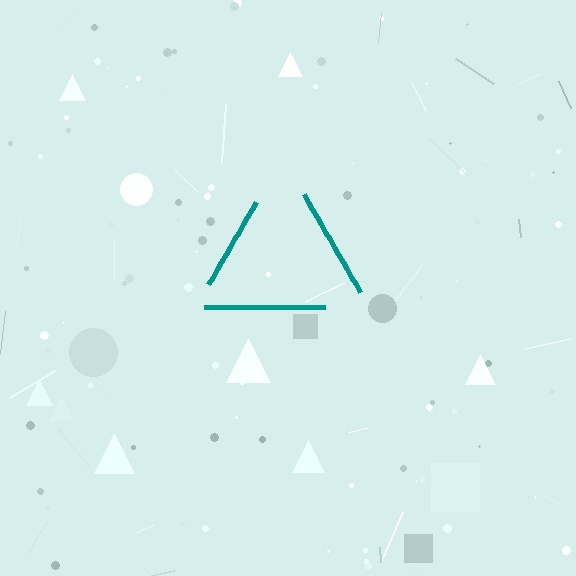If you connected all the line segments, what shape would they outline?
They would outline a triangle.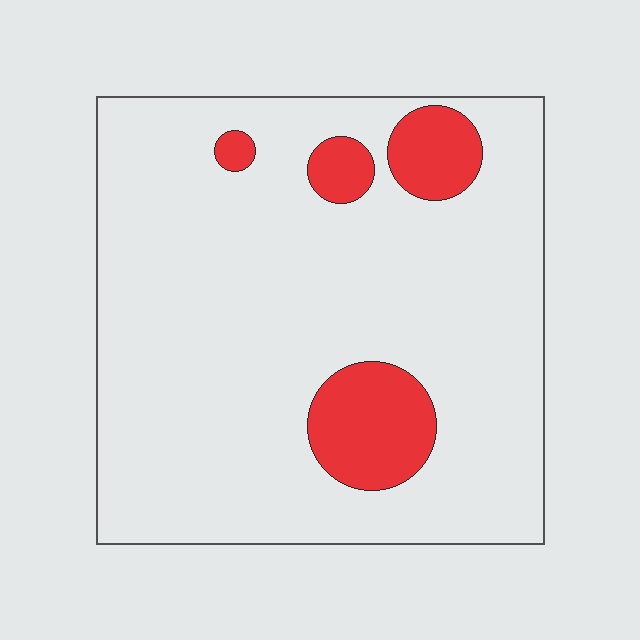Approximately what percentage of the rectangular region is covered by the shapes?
Approximately 15%.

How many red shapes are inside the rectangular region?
4.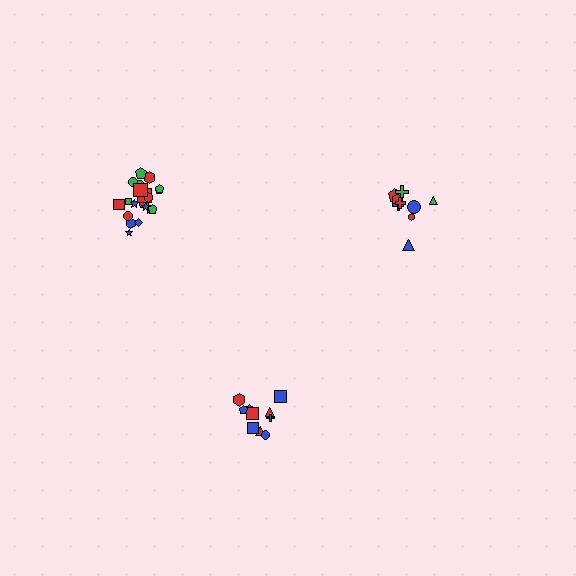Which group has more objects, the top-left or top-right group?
The top-left group.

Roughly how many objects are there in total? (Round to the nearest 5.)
Roughly 40 objects in total.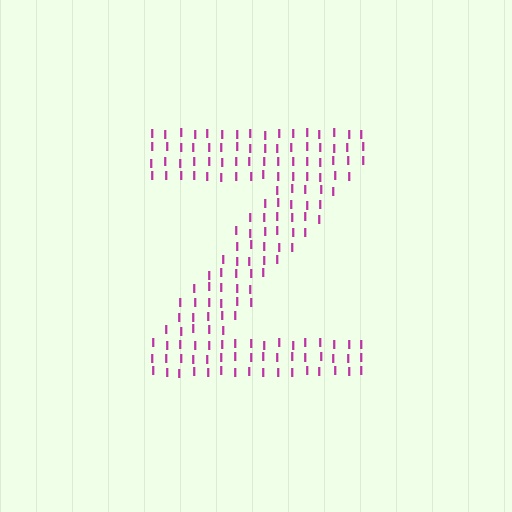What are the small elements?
The small elements are letter I's.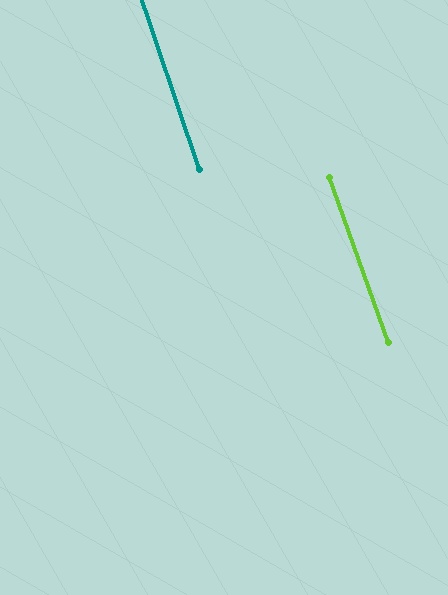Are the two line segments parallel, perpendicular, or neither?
Parallel — their directions differ by only 1.1°.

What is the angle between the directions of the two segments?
Approximately 1 degree.